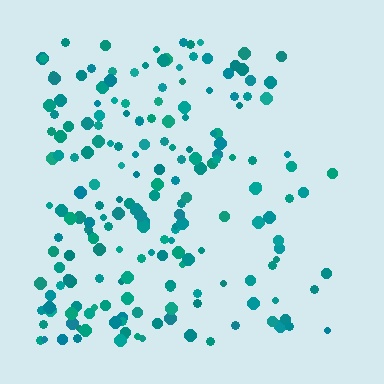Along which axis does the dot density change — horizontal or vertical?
Horizontal.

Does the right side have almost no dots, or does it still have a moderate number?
Still a moderate number, just noticeably fewer than the left.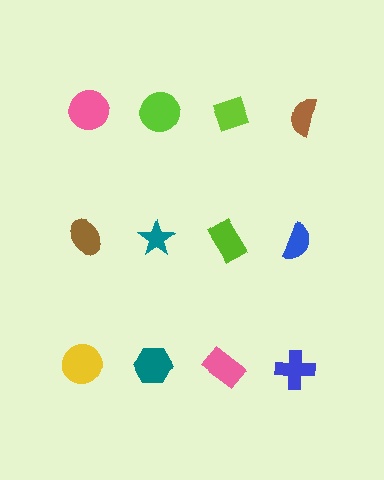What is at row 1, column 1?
A pink circle.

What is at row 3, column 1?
A yellow circle.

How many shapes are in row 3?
4 shapes.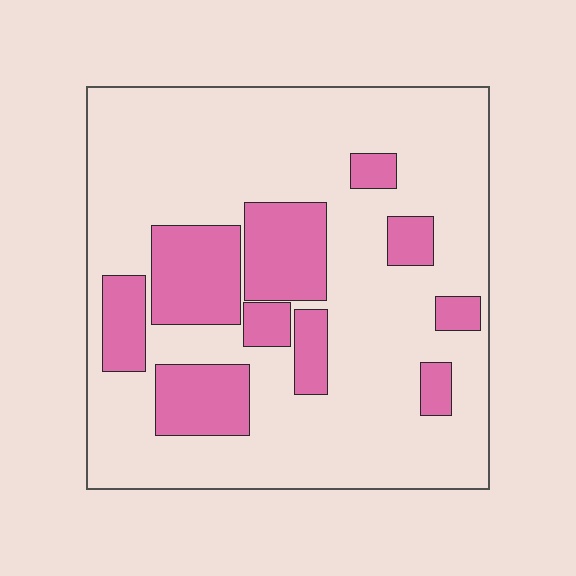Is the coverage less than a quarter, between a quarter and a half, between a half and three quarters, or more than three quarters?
Less than a quarter.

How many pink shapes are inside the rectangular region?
10.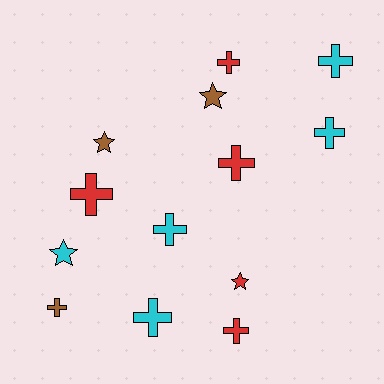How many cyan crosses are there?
There are 4 cyan crosses.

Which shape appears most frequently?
Cross, with 9 objects.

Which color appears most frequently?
Red, with 5 objects.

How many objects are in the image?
There are 13 objects.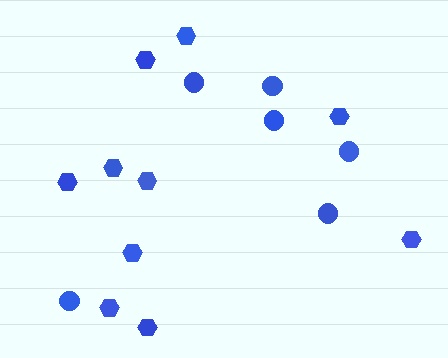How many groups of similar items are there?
There are 2 groups: one group of circles (6) and one group of hexagons (10).